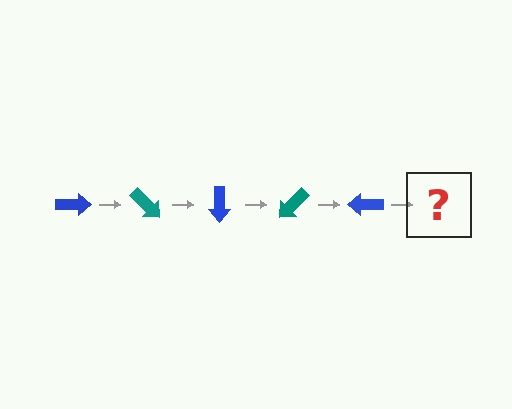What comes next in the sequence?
The next element should be a teal arrow, rotated 225 degrees from the start.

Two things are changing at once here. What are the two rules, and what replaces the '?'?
The two rules are that it rotates 45 degrees each step and the color cycles through blue and teal. The '?' should be a teal arrow, rotated 225 degrees from the start.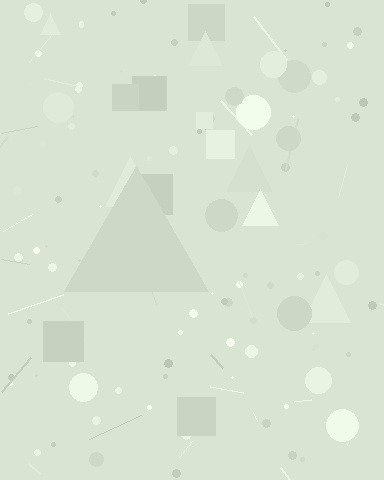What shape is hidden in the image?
A triangle is hidden in the image.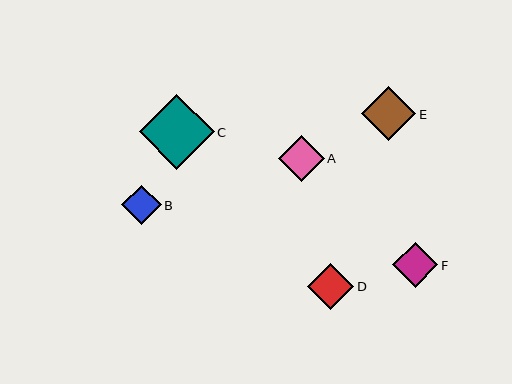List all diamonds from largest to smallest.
From largest to smallest: C, E, D, A, F, B.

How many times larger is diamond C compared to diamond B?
Diamond C is approximately 1.9 times the size of diamond B.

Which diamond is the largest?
Diamond C is the largest with a size of approximately 75 pixels.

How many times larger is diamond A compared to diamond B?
Diamond A is approximately 1.2 times the size of diamond B.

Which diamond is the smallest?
Diamond B is the smallest with a size of approximately 39 pixels.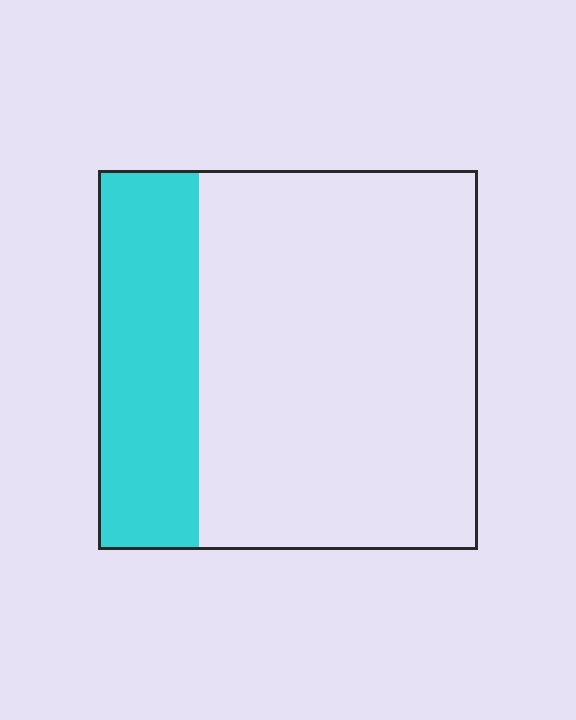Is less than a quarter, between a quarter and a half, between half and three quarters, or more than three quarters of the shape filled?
Between a quarter and a half.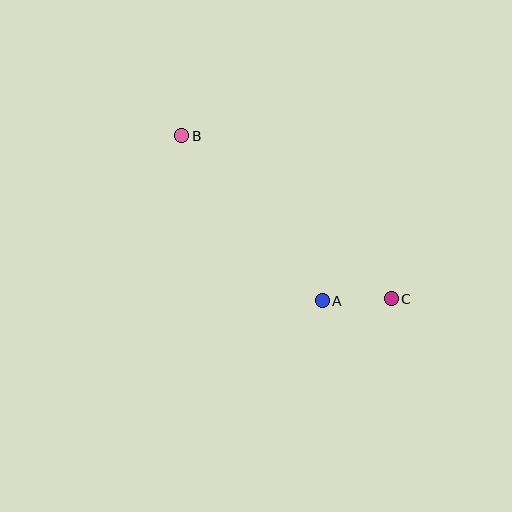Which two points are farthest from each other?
Points B and C are farthest from each other.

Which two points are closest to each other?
Points A and C are closest to each other.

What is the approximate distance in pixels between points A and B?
The distance between A and B is approximately 217 pixels.